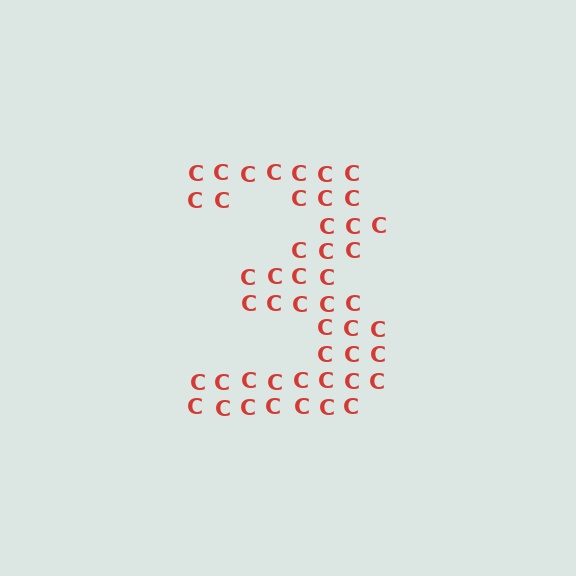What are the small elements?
The small elements are letter C's.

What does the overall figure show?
The overall figure shows the digit 3.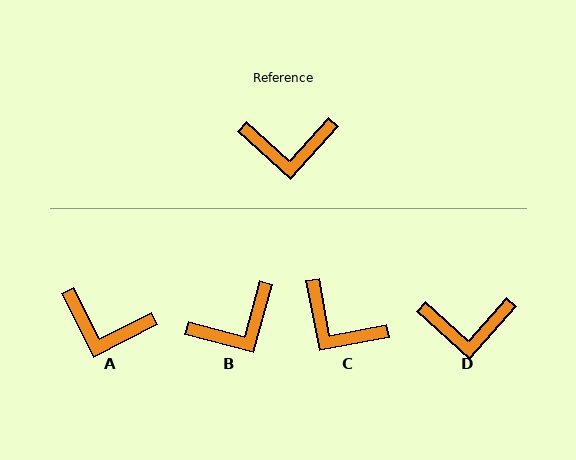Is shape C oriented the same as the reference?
No, it is off by about 37 degrees.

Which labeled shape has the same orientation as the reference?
D.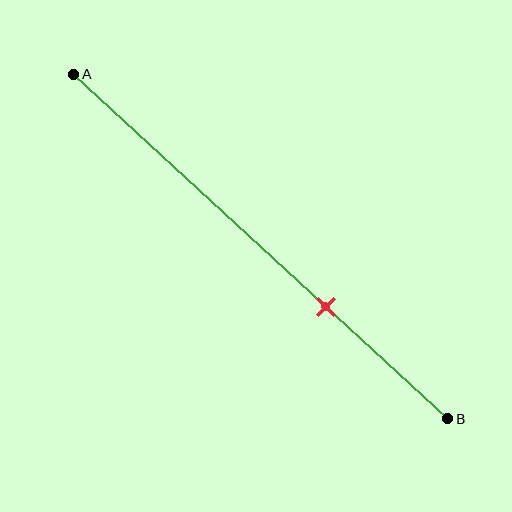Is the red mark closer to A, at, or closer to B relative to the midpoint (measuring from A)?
The red mark is closer to point B than the midpoint of segment AB.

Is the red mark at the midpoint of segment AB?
No, the mark is at about 70% from A, not at the 50% midpoint.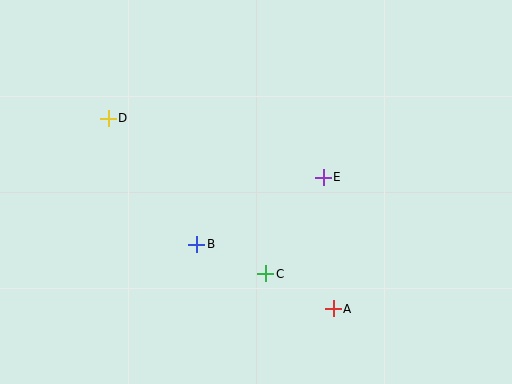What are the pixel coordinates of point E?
Point E is at (323, 177).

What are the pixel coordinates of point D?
Point D is at (108, 118).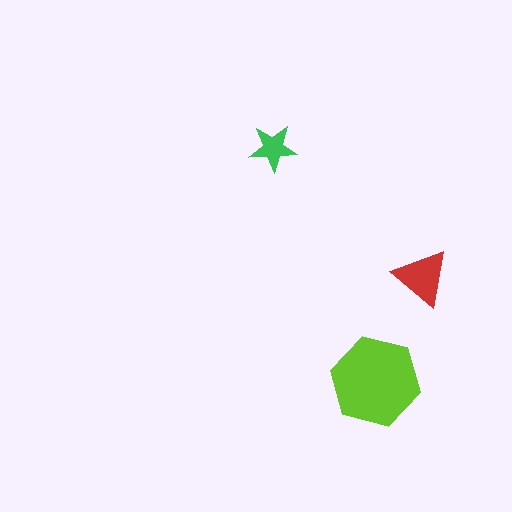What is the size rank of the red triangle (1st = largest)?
2nd.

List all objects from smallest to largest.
The green star, the red triangle, the lime hexagon.